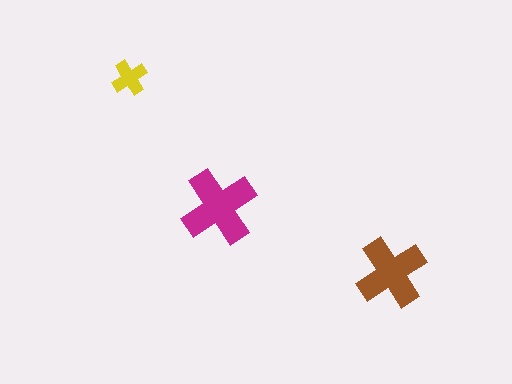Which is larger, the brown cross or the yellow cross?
The brown one.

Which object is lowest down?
The brown cross is bottommost.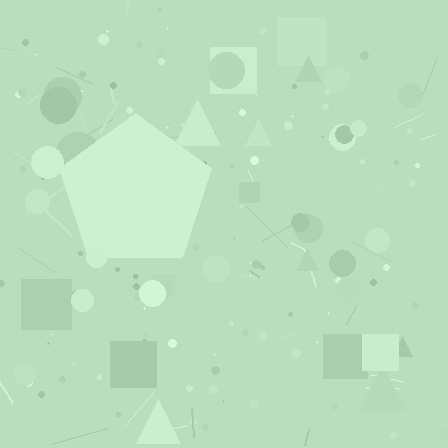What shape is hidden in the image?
A pentagon is hidden in the image.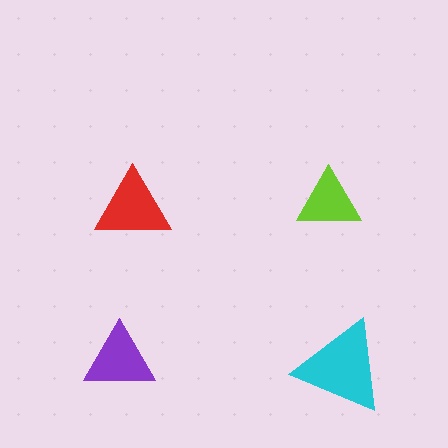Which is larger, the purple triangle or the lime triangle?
The purple one.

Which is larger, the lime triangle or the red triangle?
The red one.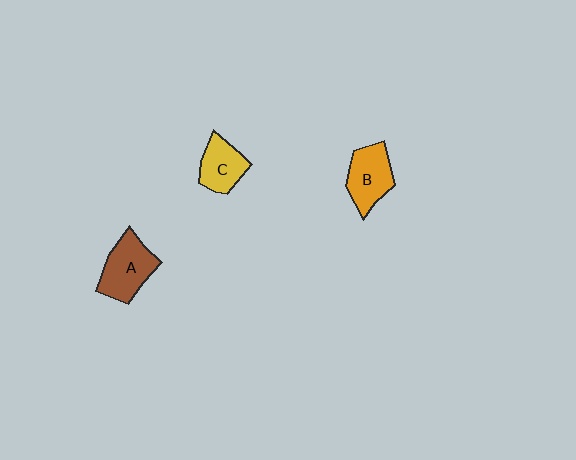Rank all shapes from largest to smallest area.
From largest to smallest: A (brown), B (orange), C (yellow).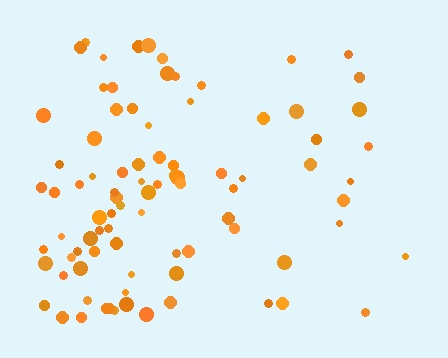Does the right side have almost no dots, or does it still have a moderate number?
Still a moderate number, just noticeably fewer than the left.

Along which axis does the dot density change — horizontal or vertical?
Horizontal.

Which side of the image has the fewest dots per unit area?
The right.